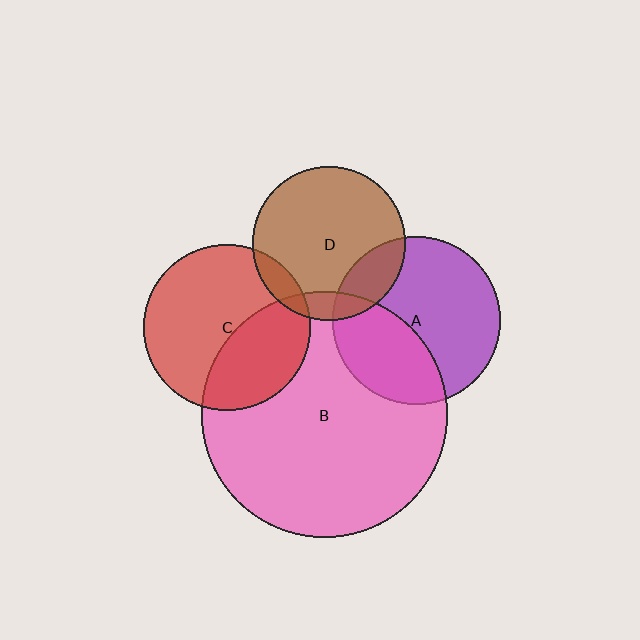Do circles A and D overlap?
Yes.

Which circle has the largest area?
Circle B (pink).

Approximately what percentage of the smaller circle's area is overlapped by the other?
Approximately 20%.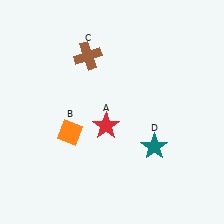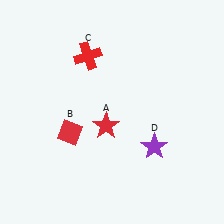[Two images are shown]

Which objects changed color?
B changed from orange to red. C changed from brown to red. D changed from teal to purple.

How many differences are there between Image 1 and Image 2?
There are 3 differences between the two images.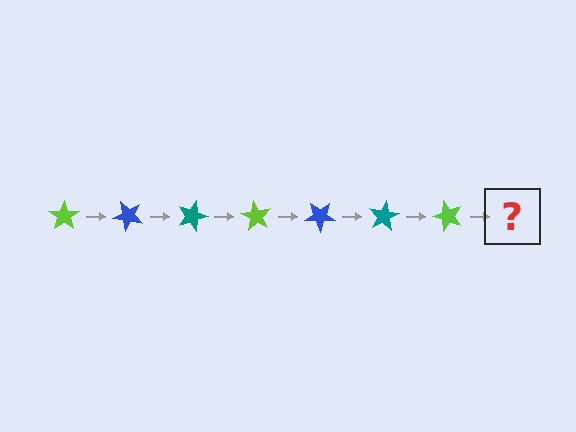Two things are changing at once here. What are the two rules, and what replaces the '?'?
The two rules are that it rotates 45 degrees each step and the color cycles through lime, blue, and teal. The '?' should be a blue star, rotated 315 degrees from the start.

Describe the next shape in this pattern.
It should be a blue star, rotated 315 degrees from the start.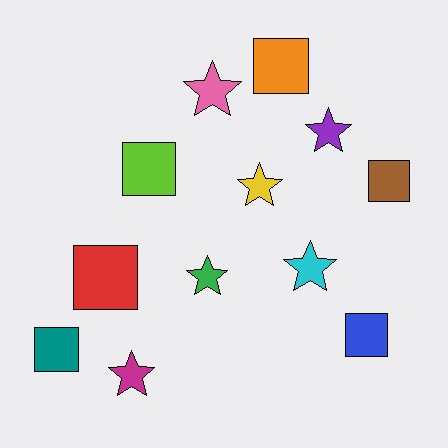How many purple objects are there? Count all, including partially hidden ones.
There is 1 purple object.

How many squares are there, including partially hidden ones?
There are 6 squares.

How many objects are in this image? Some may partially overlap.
There are 12 objects.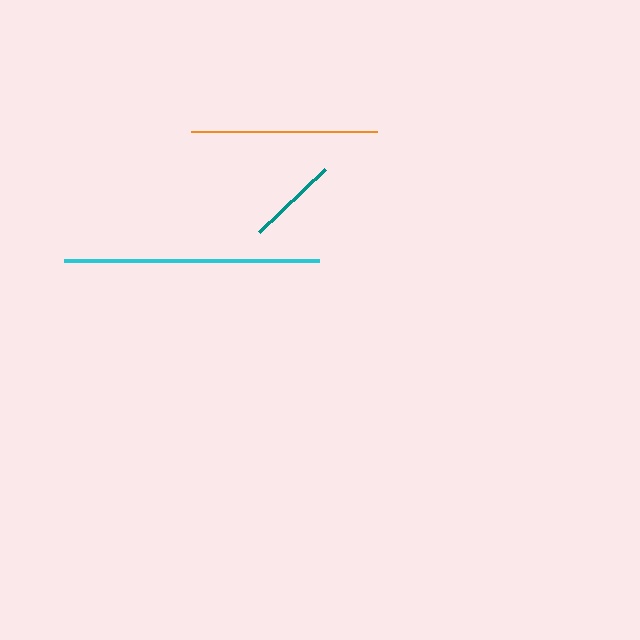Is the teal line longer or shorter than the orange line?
The orange line is longer than the teal line.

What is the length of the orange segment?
The orange segment is approximately 186 pixels long.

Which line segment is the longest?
The cyan line is the longest at approximately 255 pixels.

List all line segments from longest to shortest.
From longest to shortest: cyan, orange, teal.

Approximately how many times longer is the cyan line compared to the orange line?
The cyan line is approximately 1.4 times the length of the orange line.